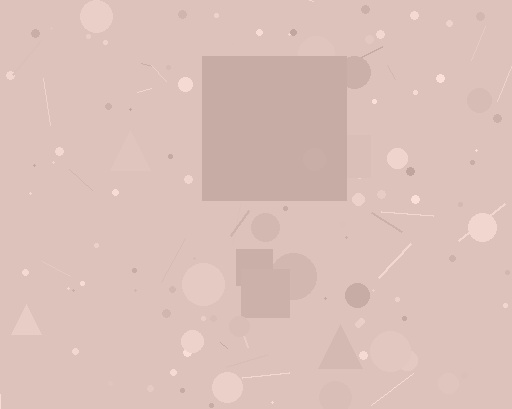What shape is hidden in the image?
A square is hidden in the image.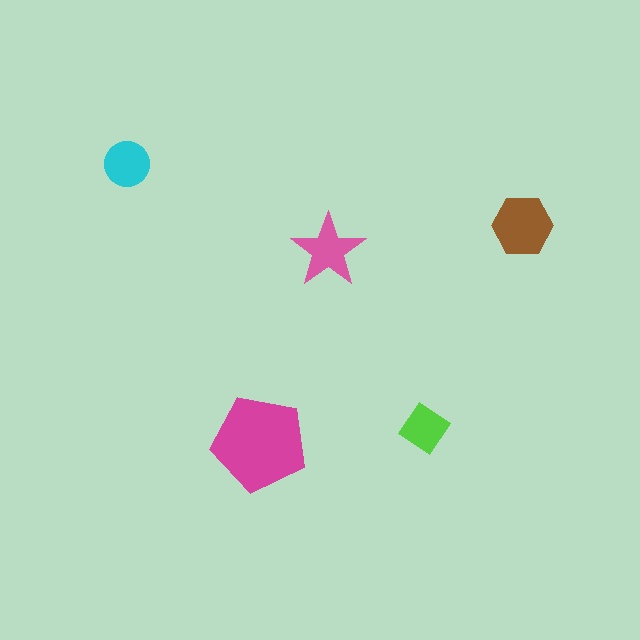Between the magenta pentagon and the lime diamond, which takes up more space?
The magenta pentagon.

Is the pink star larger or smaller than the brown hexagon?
Smaller.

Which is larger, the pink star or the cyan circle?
The pink star.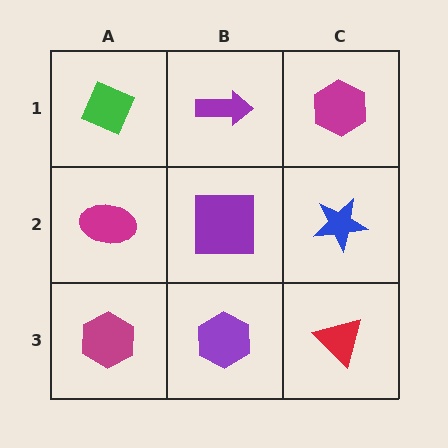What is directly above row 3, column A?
A magenta ellipse.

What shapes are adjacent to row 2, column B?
A purple arrow (row 1, column B), a purple hexagon (row 3, column B), a magenta ellipse (row 2, column A), a blue star (row 2, column C).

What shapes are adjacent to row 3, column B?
A purple square (row 2, column B), a magenta hexagon (row 3, column A), a red triangle (row 3, column C).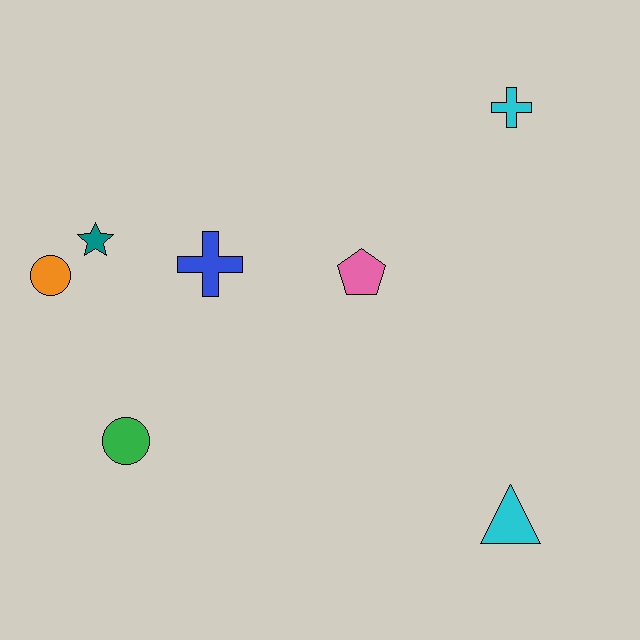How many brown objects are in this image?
There are no brown objects.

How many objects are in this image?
There are 7 objects.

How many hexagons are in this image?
There are no hexagons.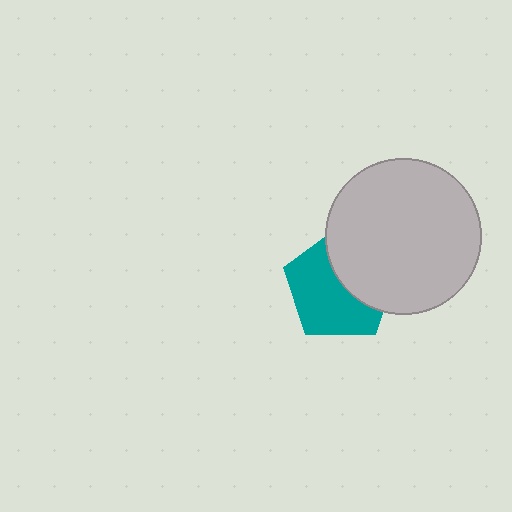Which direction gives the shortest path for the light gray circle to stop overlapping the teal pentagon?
Moving right gives the shortest separation.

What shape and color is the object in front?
The object in front is a light gray circle.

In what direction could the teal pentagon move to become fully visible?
The teal pentagon could move left. That would shift it out from behind the light gray circle entirely.